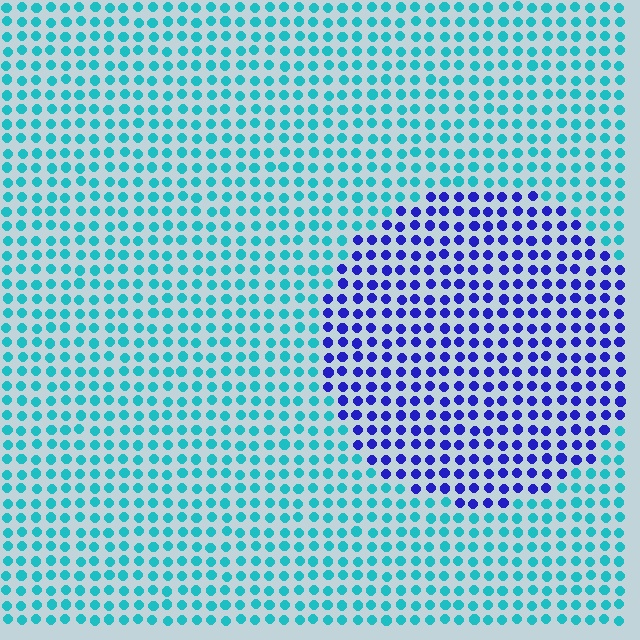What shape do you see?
I see a circle.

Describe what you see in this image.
The image is filled with small cyan elements in a uniform arrangement. A circle-shaped region is visible where the elements are tinted to a slightly different hue, forming a subtle color boundary.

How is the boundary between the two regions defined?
The boundary is defined purely by a slight shift in hue (about 60 degrees). Spacing, size, and orientation are identical on both sides.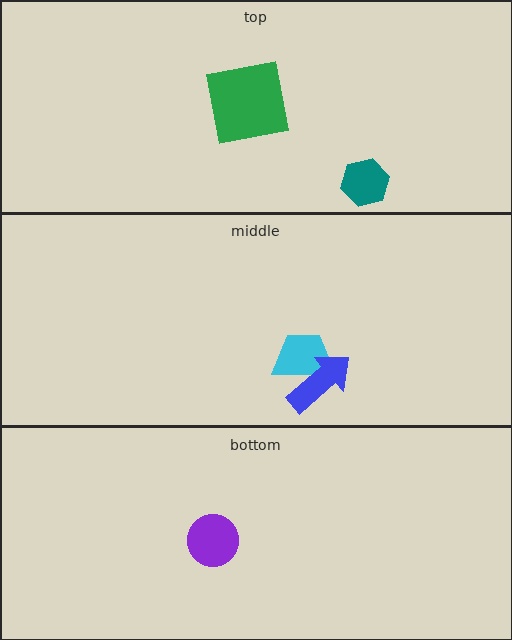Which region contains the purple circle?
The bottom region.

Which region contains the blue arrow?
The middle region.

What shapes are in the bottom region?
The purple circle.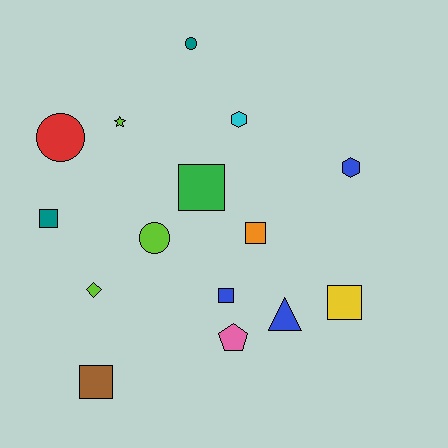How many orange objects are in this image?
There is 1 orange object.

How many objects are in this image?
There are 15 objects.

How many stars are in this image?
There is 1 star.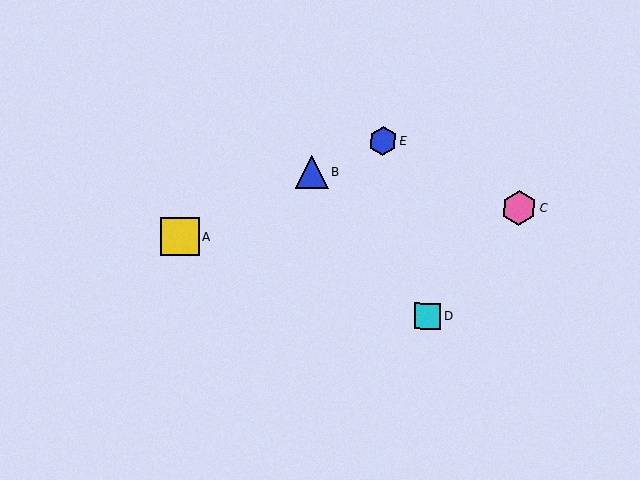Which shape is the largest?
The yellow square (labeled A) is the largest.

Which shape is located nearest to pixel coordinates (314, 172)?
The blue triangle (labeled B) at (312, 172) is nearest to that location.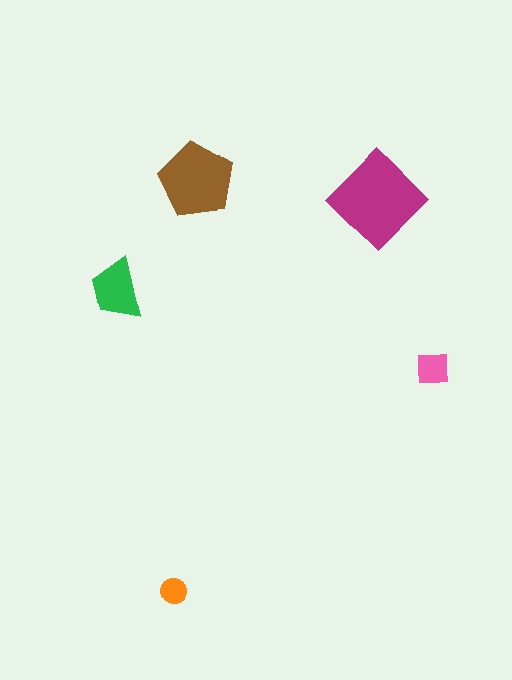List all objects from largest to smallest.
The magenta diamond, the brown pentagon, the green trapezoid, the pink square, the orange circle.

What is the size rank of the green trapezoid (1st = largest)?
3rd.